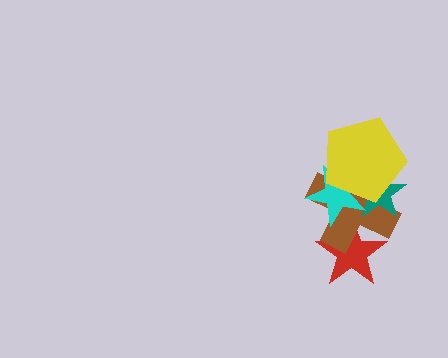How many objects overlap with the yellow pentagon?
3 objects overlap with the yellow pentagon.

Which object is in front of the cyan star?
The yellow pentagon is in front of the cyan star.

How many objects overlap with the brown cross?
4 objects overlap with the brown cross.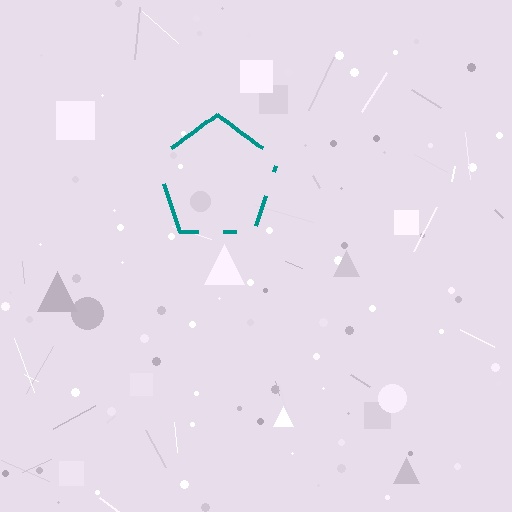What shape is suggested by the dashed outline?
The dashed outline suggests a pentagon.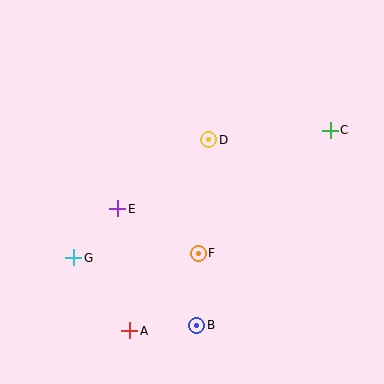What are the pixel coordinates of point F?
Point F is at (198, 254).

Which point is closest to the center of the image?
Point D at (209, 140) is closest to the center.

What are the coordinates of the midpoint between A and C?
The midpoint between A and C is at (230, 231).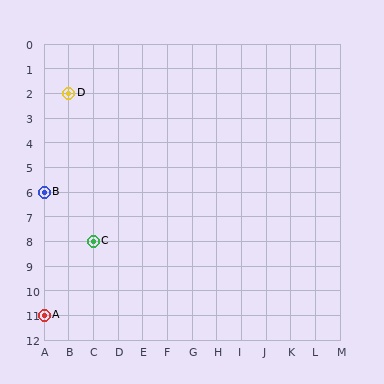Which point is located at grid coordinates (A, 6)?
Point B is at (A, 6).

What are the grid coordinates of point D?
Point D is at grid coordinates (B, 2).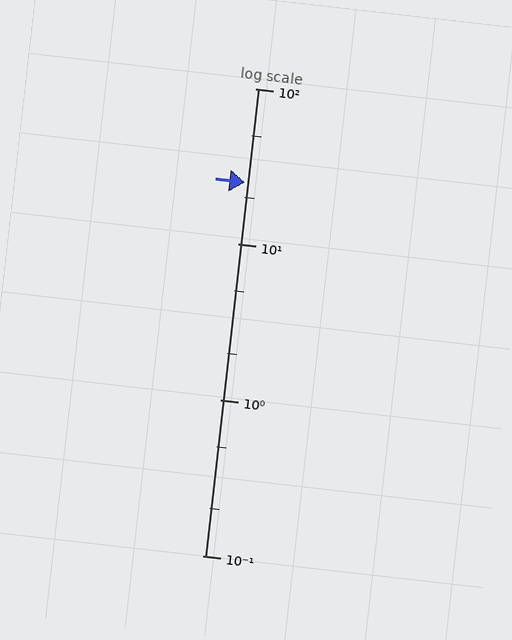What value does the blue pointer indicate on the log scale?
The pointer indicates approximately 25.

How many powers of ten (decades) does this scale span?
The scale spans 3 decades, from 0.1 to 100.